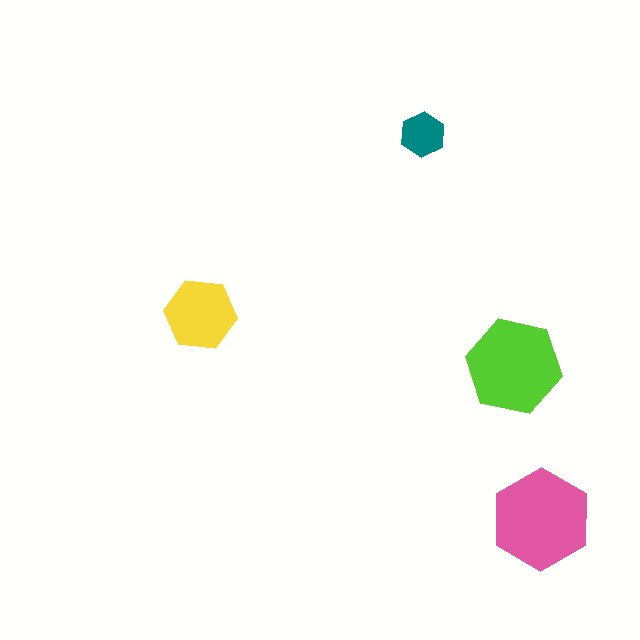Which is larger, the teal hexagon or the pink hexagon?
The pink one.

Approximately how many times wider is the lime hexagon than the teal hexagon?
About 2 times wider.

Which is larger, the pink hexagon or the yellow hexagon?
The pink one.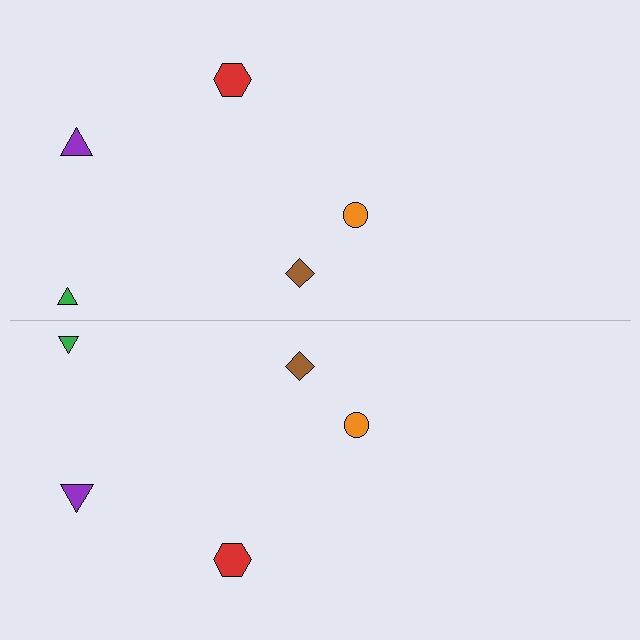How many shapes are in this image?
There are 10 shapes in this image.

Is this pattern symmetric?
Yes, this pattern has bilateral (reflection) symmetry.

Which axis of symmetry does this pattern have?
The pattern has a horizontal axis of symmetry running through the center of the image.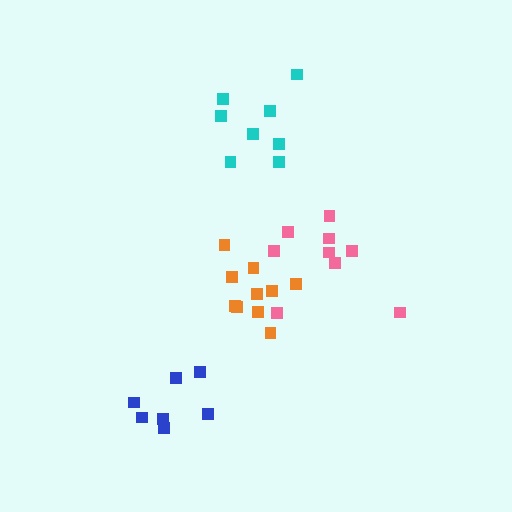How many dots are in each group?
Group 1: 10 dots, Group 2: 8 dots, Group 3: 9 dots, Group 4: 7 dots (34 total).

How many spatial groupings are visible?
There are 4 spatial groupings.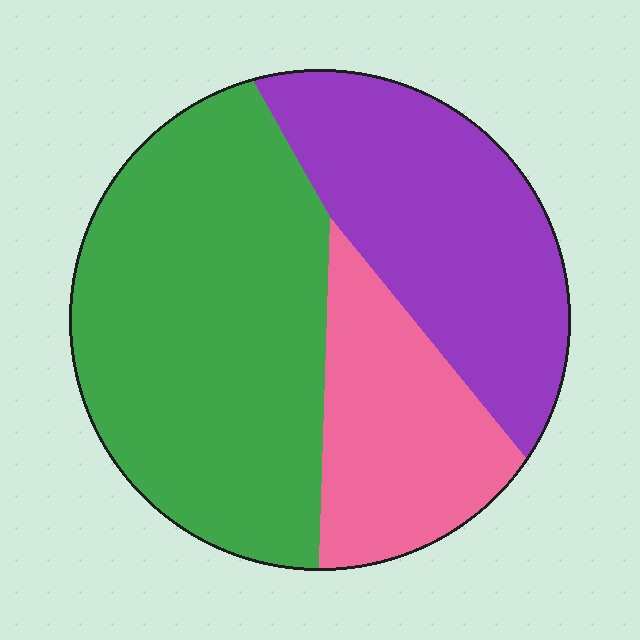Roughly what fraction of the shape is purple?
Purple takes up about one third (1/3) of the shape.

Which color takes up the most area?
Green, at roughly 50%.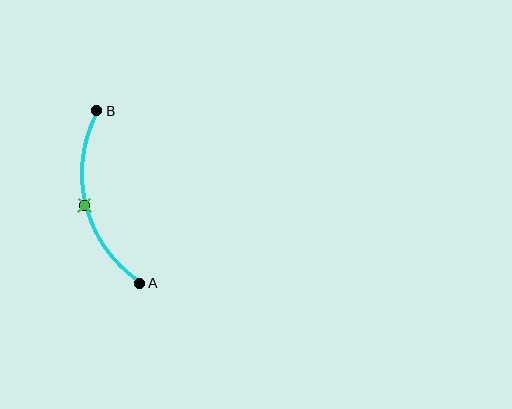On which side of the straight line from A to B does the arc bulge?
The arc bulges to the left of the straight line connecting A and B.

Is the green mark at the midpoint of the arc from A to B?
Yes. The green mark lies on the arc at equal arc-length from both A and B — it is the arc midpoint.